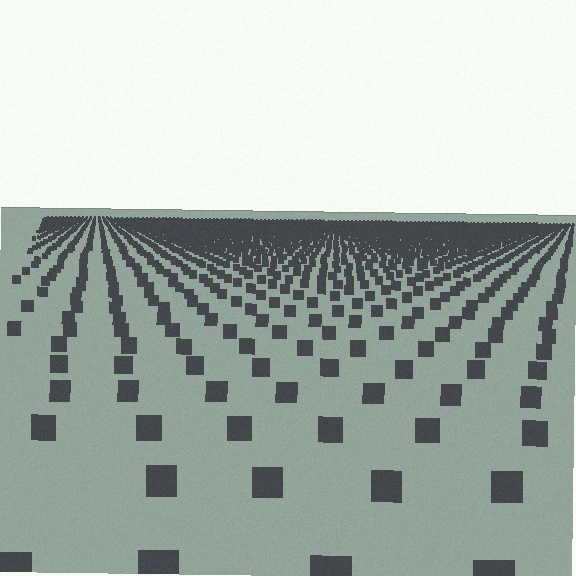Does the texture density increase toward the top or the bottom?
Density increases toward the top.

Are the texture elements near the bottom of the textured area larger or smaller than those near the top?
Larger. Near the bottom, elements are closer to the viewer and appear at a bigger on-screen size.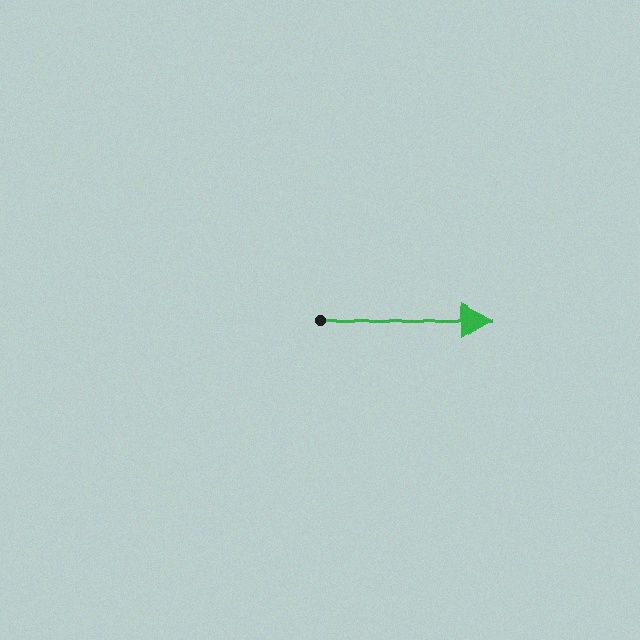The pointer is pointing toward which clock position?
Roughly 3 o'clock.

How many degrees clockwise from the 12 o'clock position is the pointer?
Approximately 88 degrees.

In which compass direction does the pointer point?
East.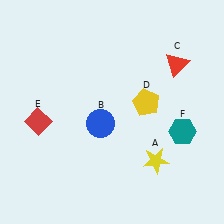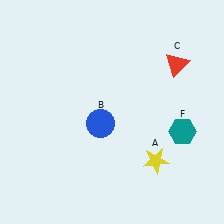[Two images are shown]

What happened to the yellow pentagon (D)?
The yellow pentagon (D) was removed in Image 2. It was in the top-right area of Image 1.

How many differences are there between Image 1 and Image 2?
There are 2 differences between the two images.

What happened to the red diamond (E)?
The red diamond (E) was removed in Image 2. It was in the bottom-left area of Image 1.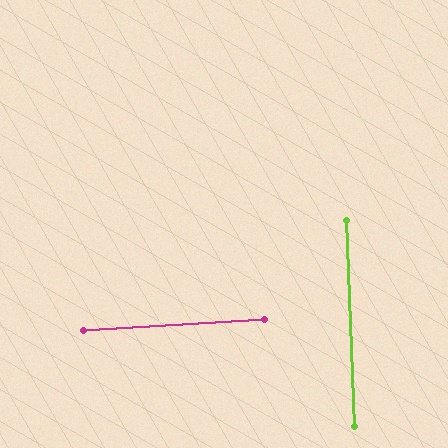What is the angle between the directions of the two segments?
Approximately 89 degrees.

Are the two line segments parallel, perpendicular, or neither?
Perpendicular — they meet at approximately 89°.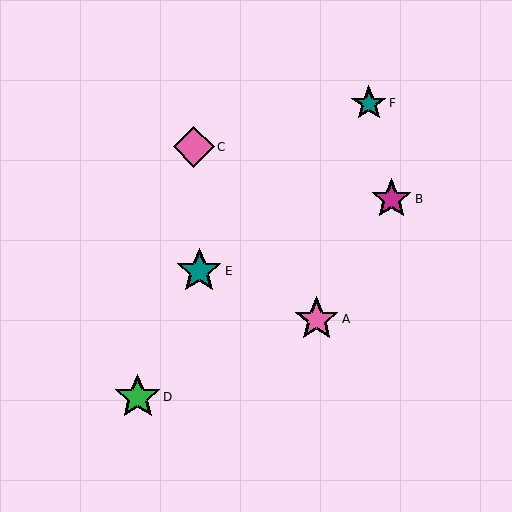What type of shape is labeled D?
Shape D is a green star.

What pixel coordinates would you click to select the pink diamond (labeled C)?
Click at (194, 147) to select the pink diamond C.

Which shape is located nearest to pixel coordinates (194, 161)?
The pink diamond (labeled C) at (194, 147) is nearest to that location.